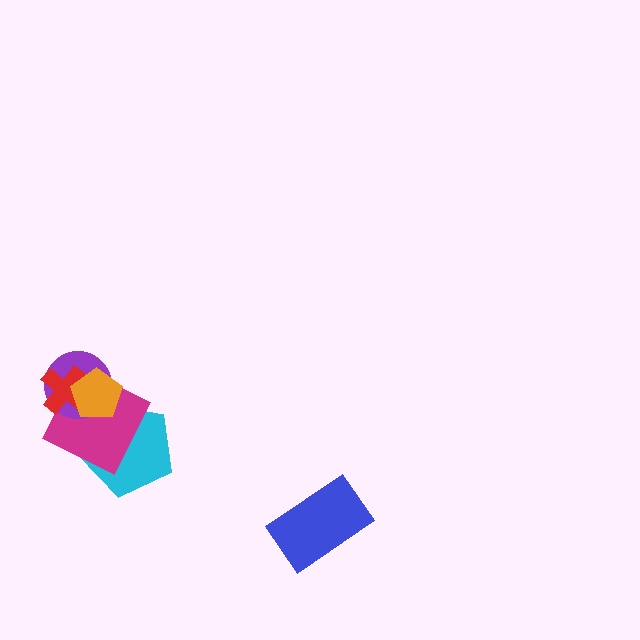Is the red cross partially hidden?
Yes, it is partially covered by another shape.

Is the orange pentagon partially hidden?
No, no other shape covers it.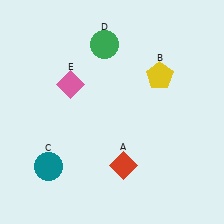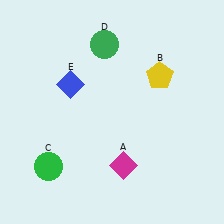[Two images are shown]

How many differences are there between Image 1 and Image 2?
There are 3 differences between the two images.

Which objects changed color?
A changed from red to magenta. C changed from teal to green. E changed from pink to blue.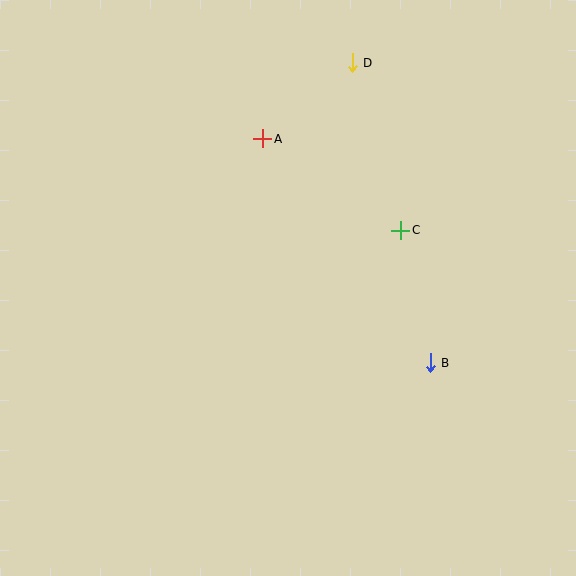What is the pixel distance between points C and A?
The distance between C and A is 166 pixels.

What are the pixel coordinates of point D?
Point D is at (352, 63).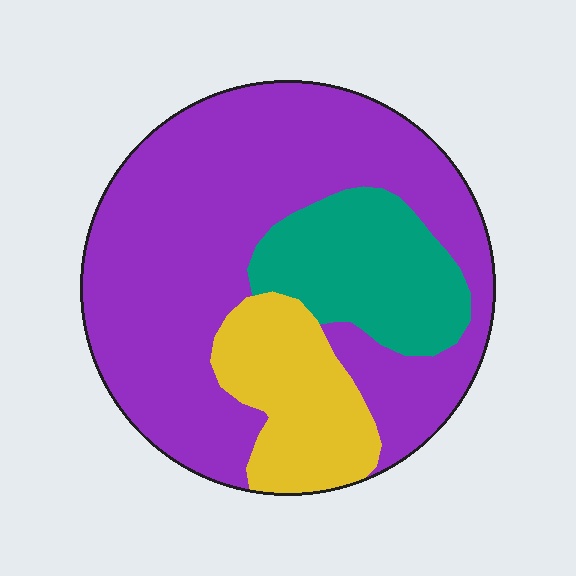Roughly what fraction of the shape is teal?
Teal covers roughly 20% of the shape.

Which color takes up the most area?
Purple, at roughly 65%.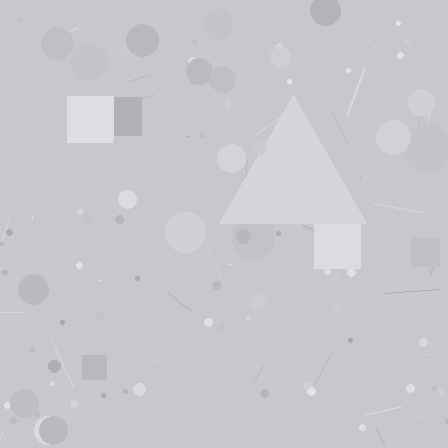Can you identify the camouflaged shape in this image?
The camouflaged shape is a triangle.